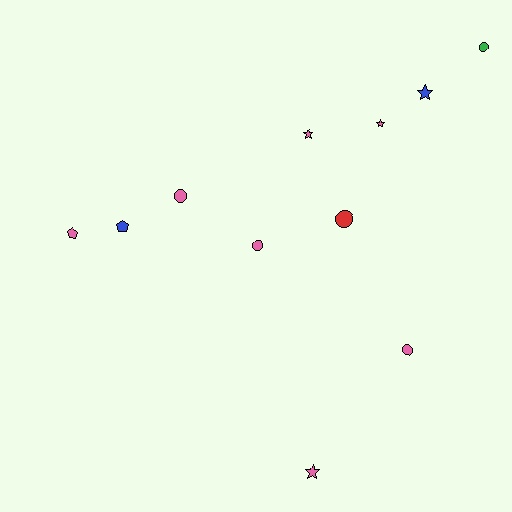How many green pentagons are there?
There are no green pentagons.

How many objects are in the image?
There are 11 objects.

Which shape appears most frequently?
Circle, with 5 objects.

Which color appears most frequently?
Pink, with 7 objects.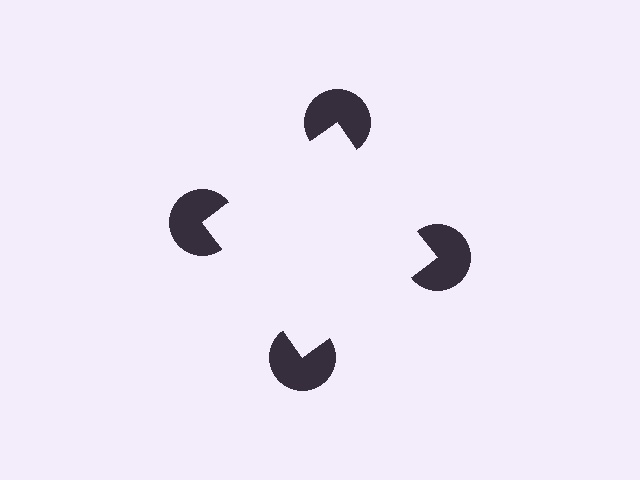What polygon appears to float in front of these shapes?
An illusory square — its edges are inferred from the aligned wedge cuts in the pac-man discs, not physically drawn.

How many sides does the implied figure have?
4 sides.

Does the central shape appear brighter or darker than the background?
It typically appears slightly brighter than the background, even though no actual brightness change is drawn.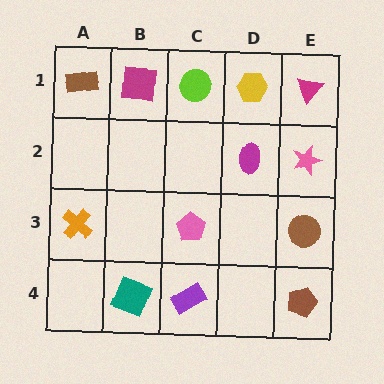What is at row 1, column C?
A lime circle.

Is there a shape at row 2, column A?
No, that cell is empty.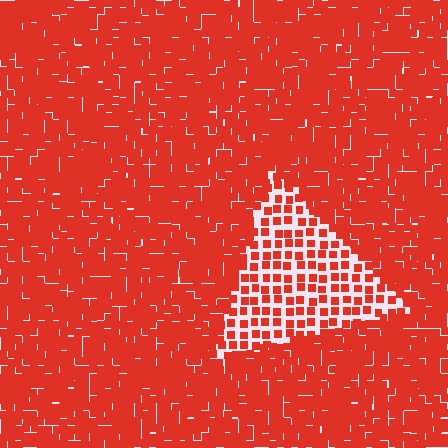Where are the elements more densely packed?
The elements are more densely packed outside the triangle boundary.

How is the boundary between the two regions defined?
The boundary is defined by a change in element density (approximately 2.3x ratio). All elements are the same color, size, and shape.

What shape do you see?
I see a triangle.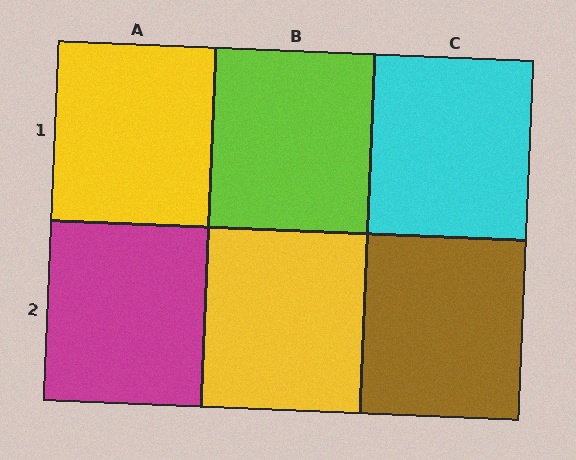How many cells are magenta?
1 cell is magenta.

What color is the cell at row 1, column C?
Cyan.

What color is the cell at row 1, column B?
Lime.